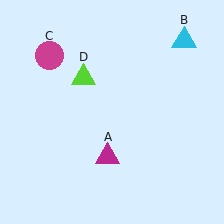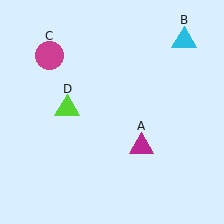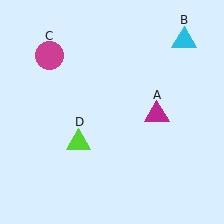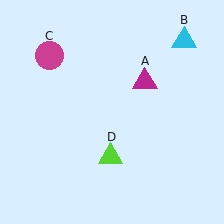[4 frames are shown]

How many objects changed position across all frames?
2 objects changed position: magenta triangle (object A), lime triangle (object D).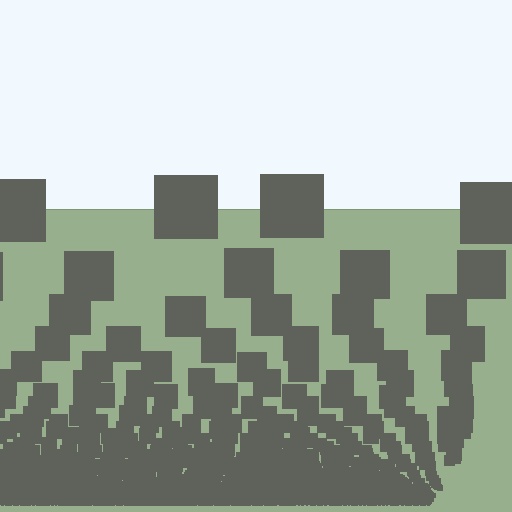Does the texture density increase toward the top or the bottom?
Density increases toward the bottom.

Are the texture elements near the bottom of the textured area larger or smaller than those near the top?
Smaller. The gradient is inverted — elements near the bottom are smaller and denser.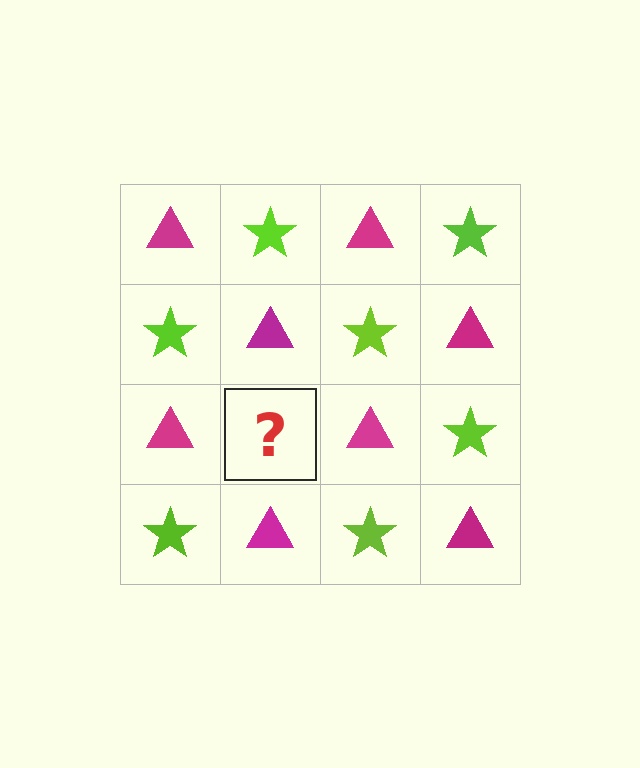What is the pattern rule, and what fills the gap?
The rule is that it alternates magenta triangle and lime star in a checkerboard pattern. The gap should be filled with a lime star.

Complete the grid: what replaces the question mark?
The question mark should be replaced with a lime star.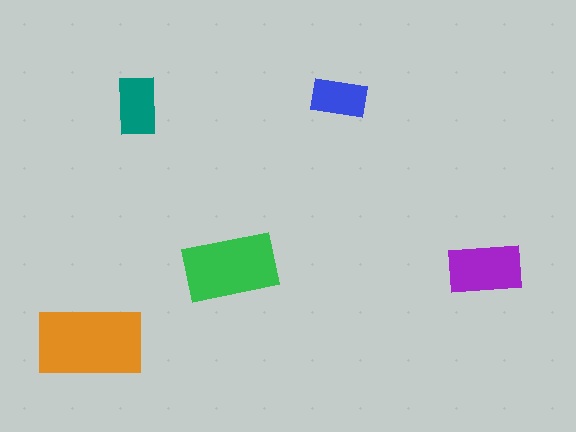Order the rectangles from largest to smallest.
the orange one, the green one, the purple one, the teal one, the blue one.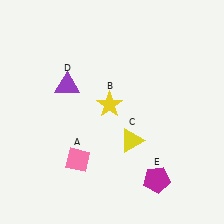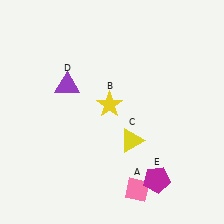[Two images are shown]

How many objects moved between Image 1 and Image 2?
1 object moved between the two images.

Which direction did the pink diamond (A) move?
The pink diamond (A) moved right.